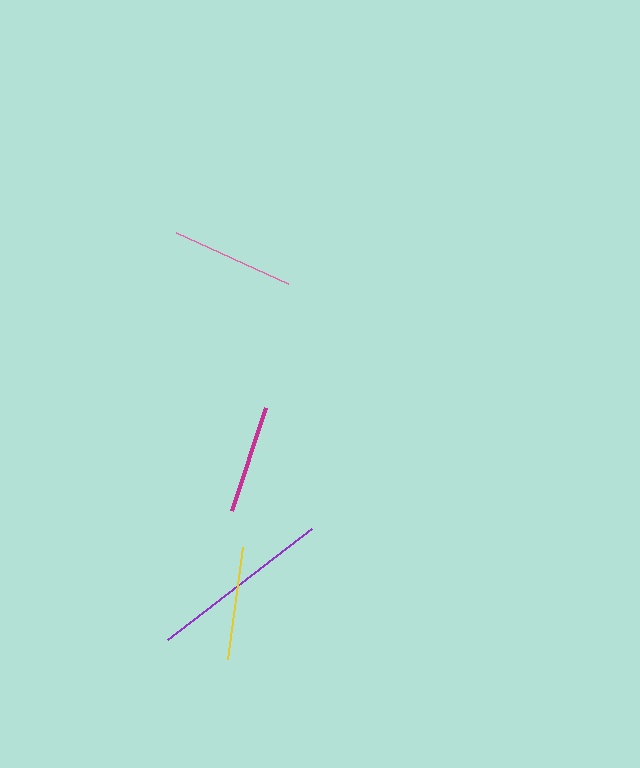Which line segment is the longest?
The purple line is the longest at approximately 182 pixels.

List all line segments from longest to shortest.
From longest to shortest: purple, pink, yellow, magenta.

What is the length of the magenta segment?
The magenta segment is approximately 108 pixels long.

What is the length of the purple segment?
The purple segment is approximately 182 pixels long.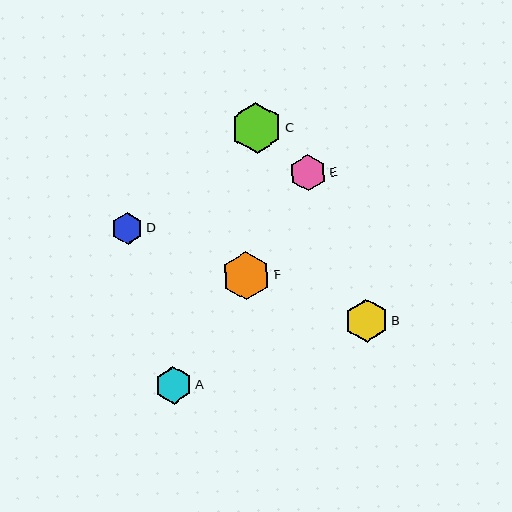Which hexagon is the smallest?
Hexagon D is the smallest with a size of approximately 32 pixels.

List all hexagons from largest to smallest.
From largest to smallest: C, F, B, A, E, D.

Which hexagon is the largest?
Hexagon C is the largest with a size of approximately 51 pixels.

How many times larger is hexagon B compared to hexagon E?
Hexagon B is approximately 1.2 times the size of hexagon E.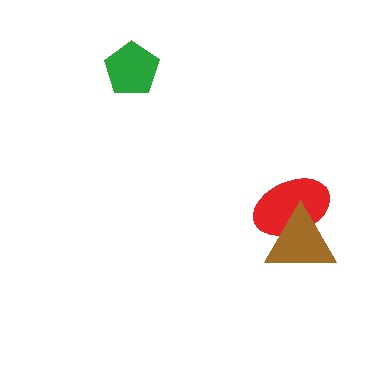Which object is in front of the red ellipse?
The brown triangle is in front of the red ellipse.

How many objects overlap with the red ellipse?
1 object overlaps with the red ellipse.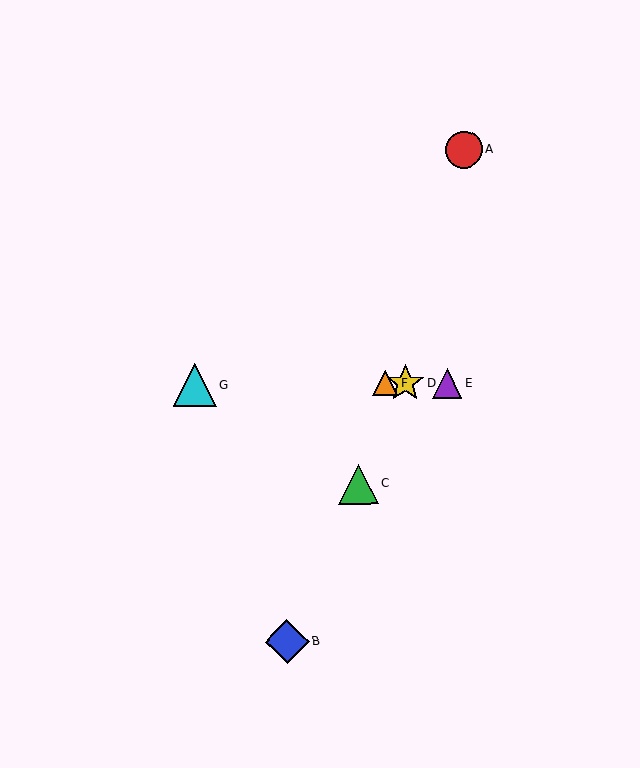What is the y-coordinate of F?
Object F is at y≈384.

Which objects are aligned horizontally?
Objects D, E, F, G are aligned horizontally.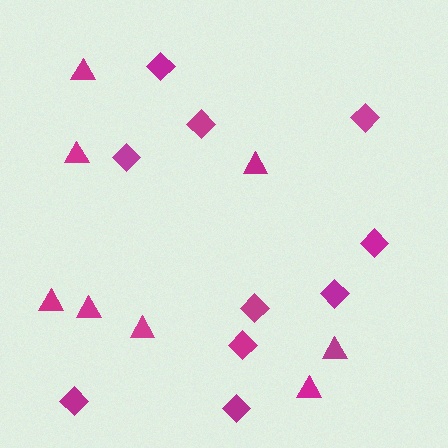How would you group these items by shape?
There are 2 groups: one group of triangles (8) and one group of diamonds (10).